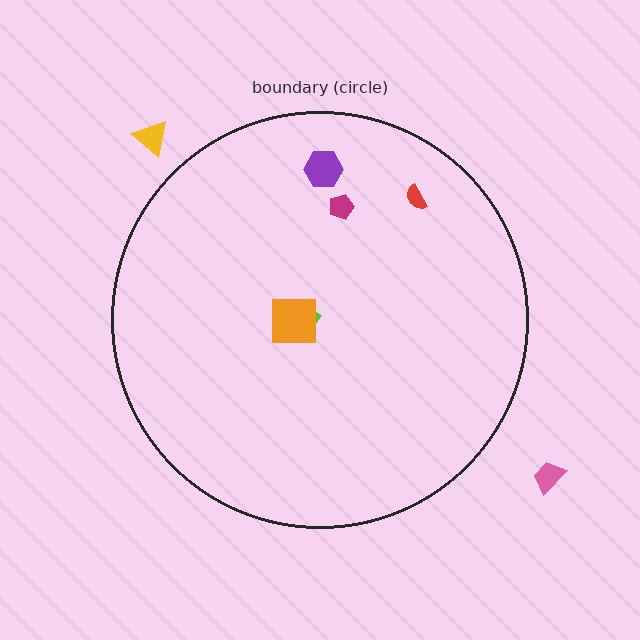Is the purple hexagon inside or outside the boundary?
Inside.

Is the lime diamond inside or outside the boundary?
Inside.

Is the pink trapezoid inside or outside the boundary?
Outside.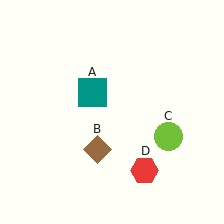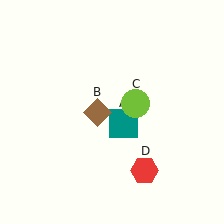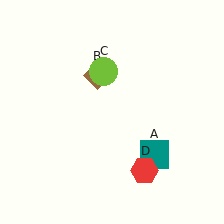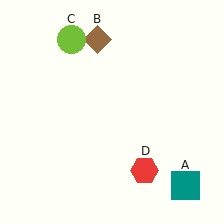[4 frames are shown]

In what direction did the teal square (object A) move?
The teal square (object A) moved down and to the right.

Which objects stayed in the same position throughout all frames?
Red hexagon (object D) remained stationary.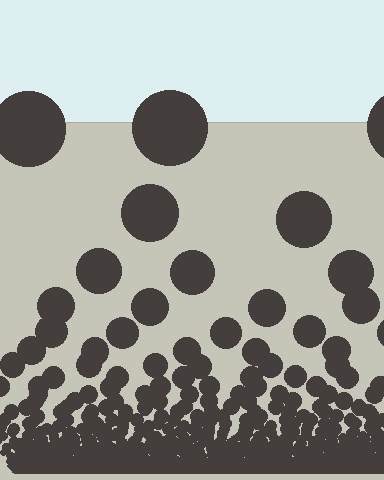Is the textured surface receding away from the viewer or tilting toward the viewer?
The surface appears to tilt toward the viewer. Texture elements get larger and sparser toward the top.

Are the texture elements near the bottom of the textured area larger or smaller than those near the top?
Smaller. The gradient is inverted — elements near the bottom are smaller and denser.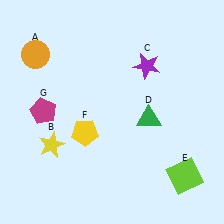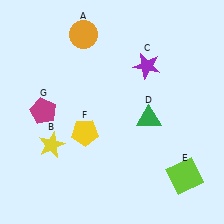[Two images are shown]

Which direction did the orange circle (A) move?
The orange circle (A) moved right.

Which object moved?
The orange circle (A) moved right.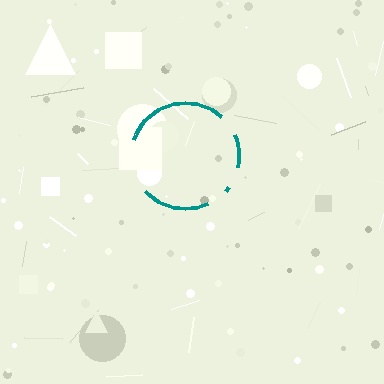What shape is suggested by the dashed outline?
The dashed outline suggests a circle.